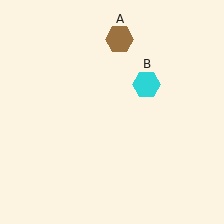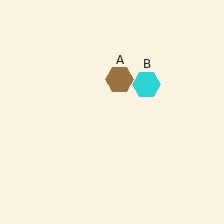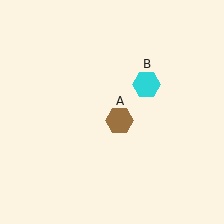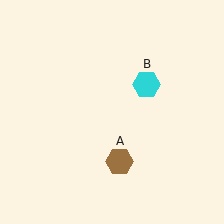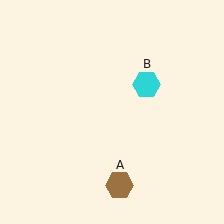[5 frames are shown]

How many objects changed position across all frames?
1 object changed position: brown hexagon (object A).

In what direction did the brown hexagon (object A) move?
The brown hexagon (object A) moved down.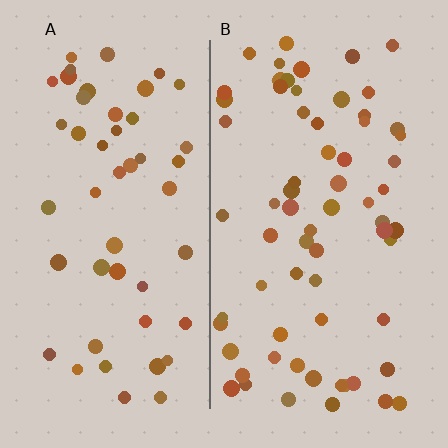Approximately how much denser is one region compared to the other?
Approximately 1.4× — region B over region A.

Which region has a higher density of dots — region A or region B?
B (the right).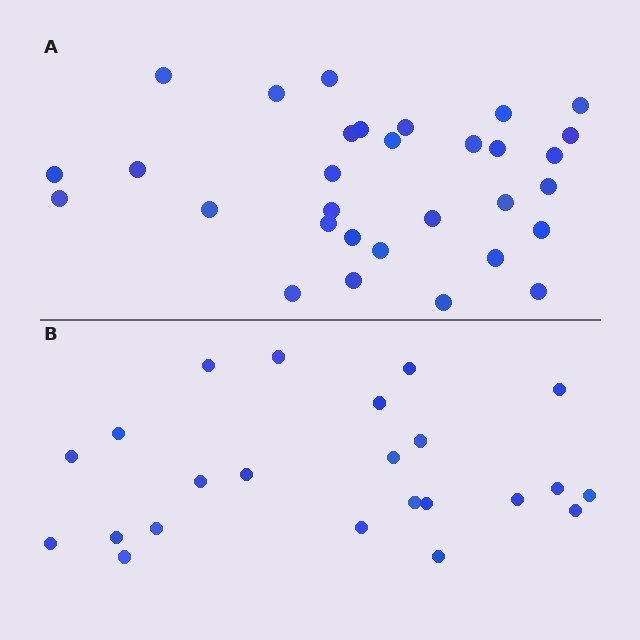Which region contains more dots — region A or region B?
Region A (the top region) has more dots.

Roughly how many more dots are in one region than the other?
Region A has roughly 8 or so more dots than region B.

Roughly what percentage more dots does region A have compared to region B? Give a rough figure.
About 35% more.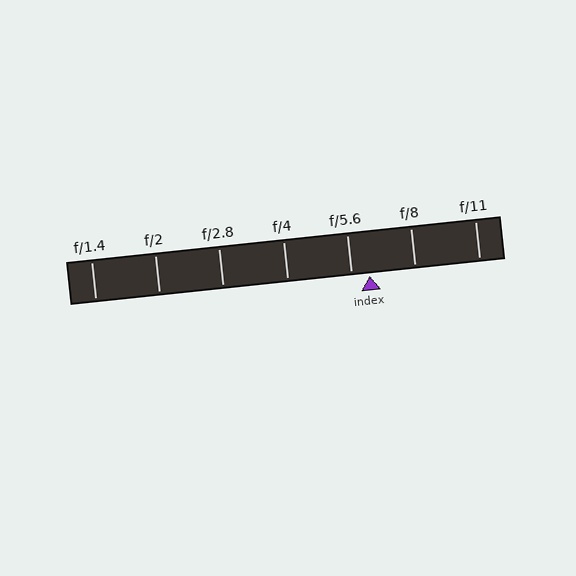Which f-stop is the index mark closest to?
The index mark is closest to f/5.6.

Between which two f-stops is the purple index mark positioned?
The index mark is between f/5.6 and f/8.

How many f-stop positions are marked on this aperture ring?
There are 7 f-stop positions marked.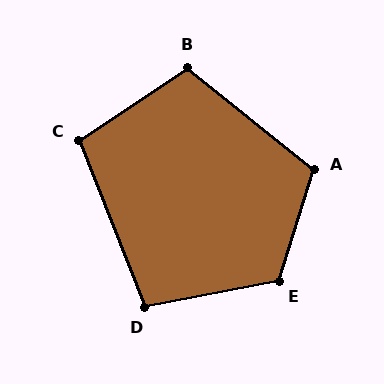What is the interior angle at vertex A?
Approximately 111 degrees (obtuse).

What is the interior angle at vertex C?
Approximately 102 degrees (obtuse).